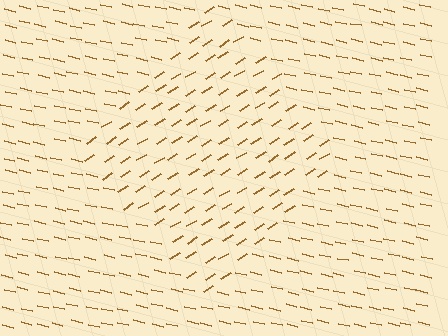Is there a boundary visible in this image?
Yes, there is a texture boundary formed by a change in line orientation.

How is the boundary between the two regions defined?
The boundary is defined purely by a change in line orientation (approximately 45 degrees difference). All lines are the same color and thickness.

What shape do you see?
I see a diamond.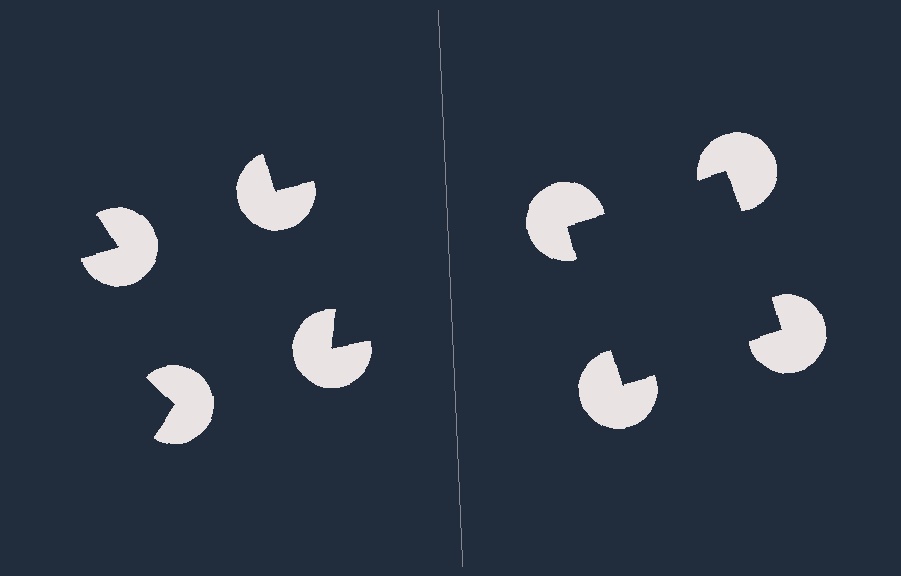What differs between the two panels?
The pac-man discs are positioned identically on both sides; only the wedge orientations differ. On the right they align to a square; on the left they are misaligned.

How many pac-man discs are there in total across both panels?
8 — 4 on each side.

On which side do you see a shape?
An illusory square appears on the right side. On the left side the wedge cuts are rotated, so no coherent shape forms.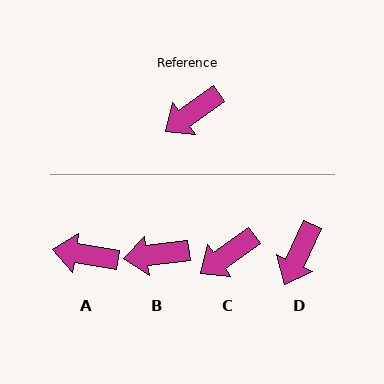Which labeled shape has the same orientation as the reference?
C.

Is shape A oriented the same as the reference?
No, it is off by about 45 degrees.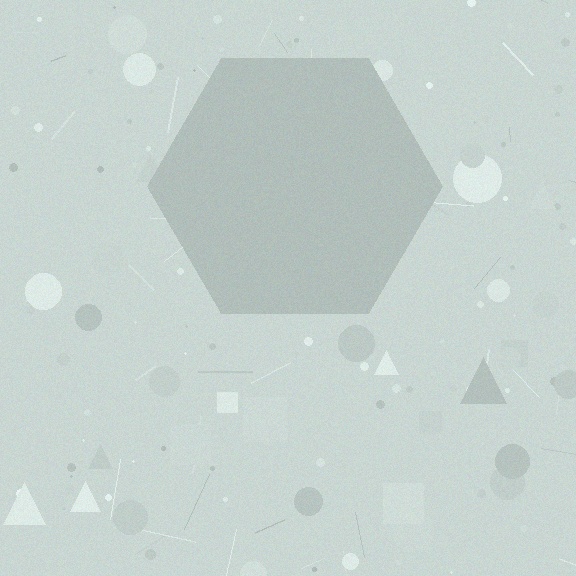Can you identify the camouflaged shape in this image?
The camouflaged shape is a hexagon.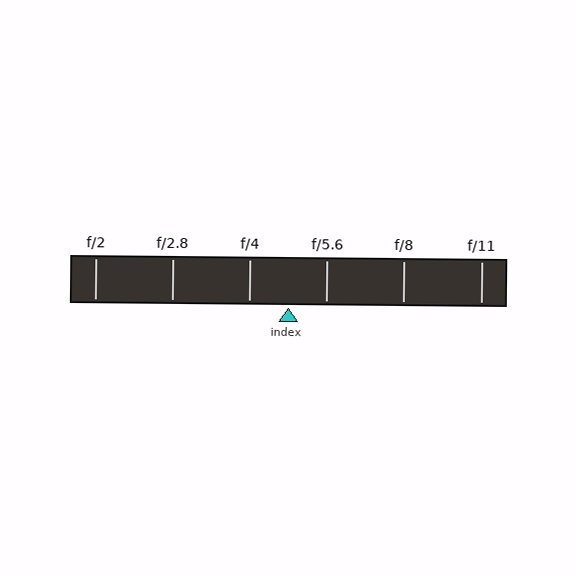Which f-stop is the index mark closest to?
The index mark is closest to f/5.6.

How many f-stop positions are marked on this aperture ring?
There are 6 f-stop positions marked.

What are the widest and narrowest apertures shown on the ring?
The widest aperture shown is f/2 and the narrowest is f/11.